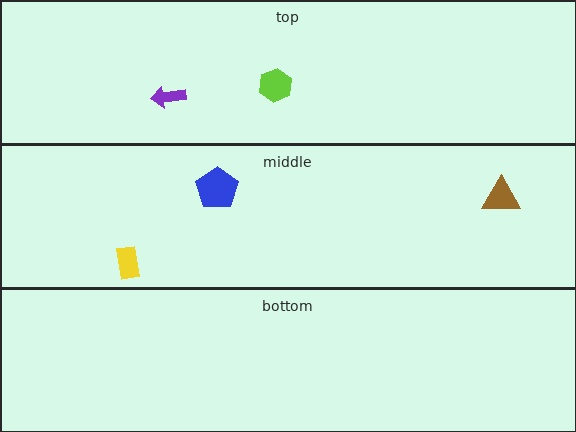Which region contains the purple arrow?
The top region.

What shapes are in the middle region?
The yellow rectangle, the blue pentagon, the brown triangle.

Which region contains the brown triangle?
The middle region.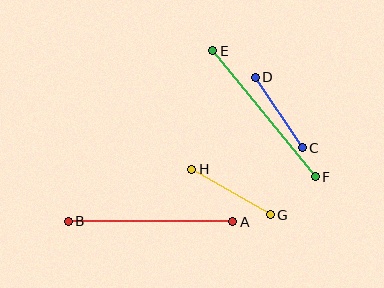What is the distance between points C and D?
The distance is approximately 85 pixels.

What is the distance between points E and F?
The distance is approximately 162 pixels.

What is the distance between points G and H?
The distance is approximately 91 pixels.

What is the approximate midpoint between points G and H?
The midpoint is at approximately (231, 192) pixels.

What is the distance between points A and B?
The distance is approximately 164 pixels.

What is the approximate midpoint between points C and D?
The midpoint is at approximately (279, 112) pixels.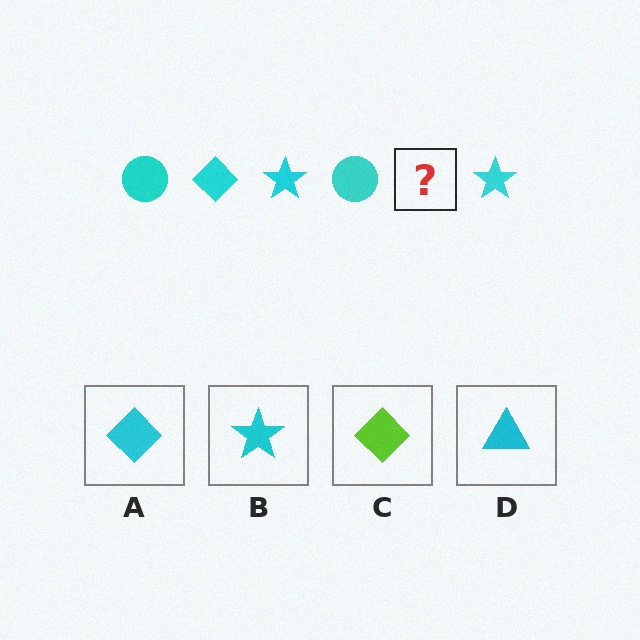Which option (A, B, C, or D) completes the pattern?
A.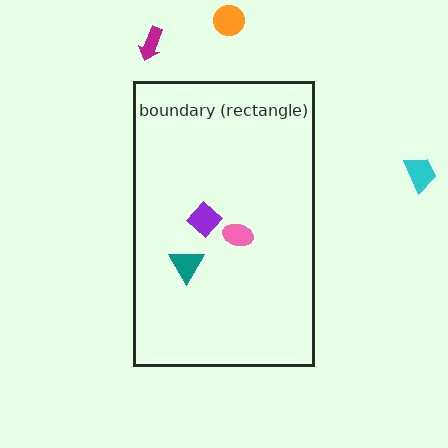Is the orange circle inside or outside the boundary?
Outside.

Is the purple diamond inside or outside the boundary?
Inside.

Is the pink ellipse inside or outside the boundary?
Inside.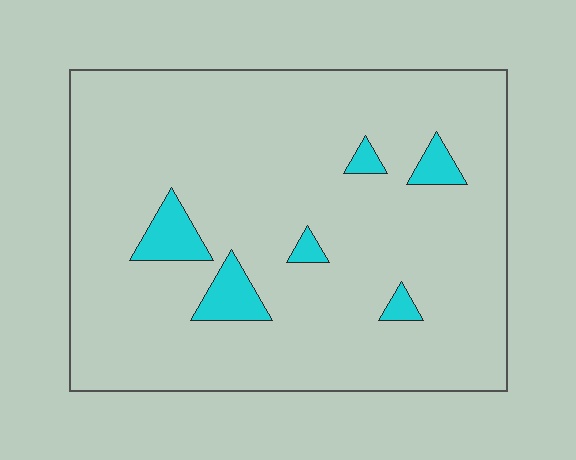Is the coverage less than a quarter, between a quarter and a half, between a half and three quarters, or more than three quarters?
Less than a quarter.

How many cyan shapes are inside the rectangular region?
6.